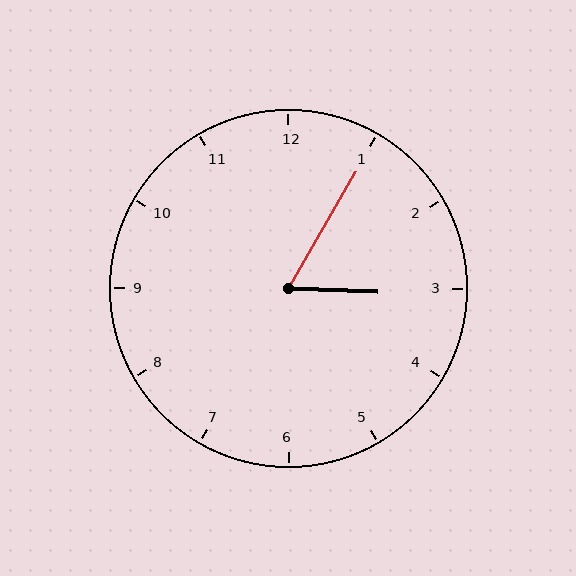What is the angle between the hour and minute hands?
Approximately 62 degrees.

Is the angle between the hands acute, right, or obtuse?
It is acute.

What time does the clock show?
3:05.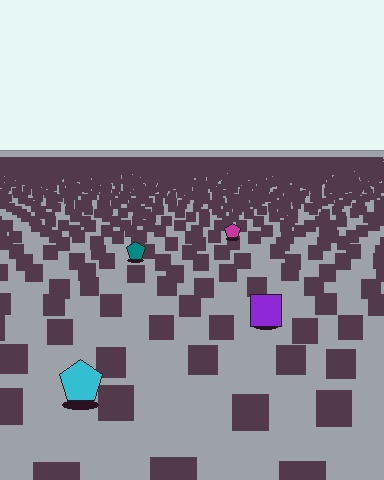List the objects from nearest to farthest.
From nearest to farthest: the cyan pentagon, the purple square, the teal pentagon, the magenta pentagon.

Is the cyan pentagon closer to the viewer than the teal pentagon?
Yes. The cyan pentagon is closer — you can tell from the texture gradient: the ground texture is coarser near it.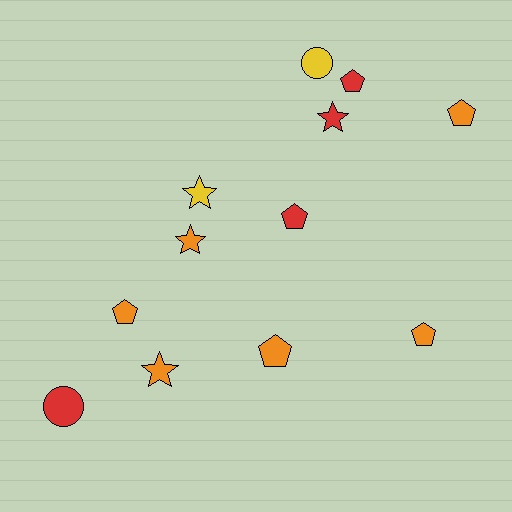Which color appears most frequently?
Orange, with 6 objects.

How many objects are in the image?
There are 12 objects.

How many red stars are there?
There is 1 red star.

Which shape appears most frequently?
Pentagon, with 6 objects.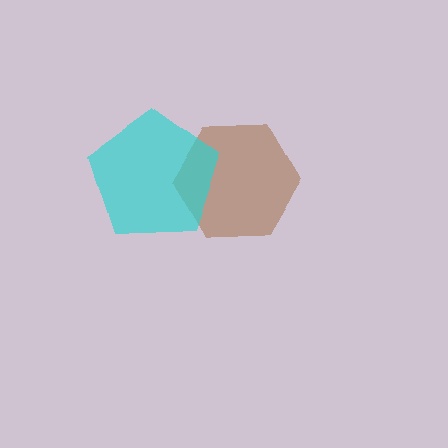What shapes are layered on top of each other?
The layered shapes are: a brown hexagon, a cyan pentagon.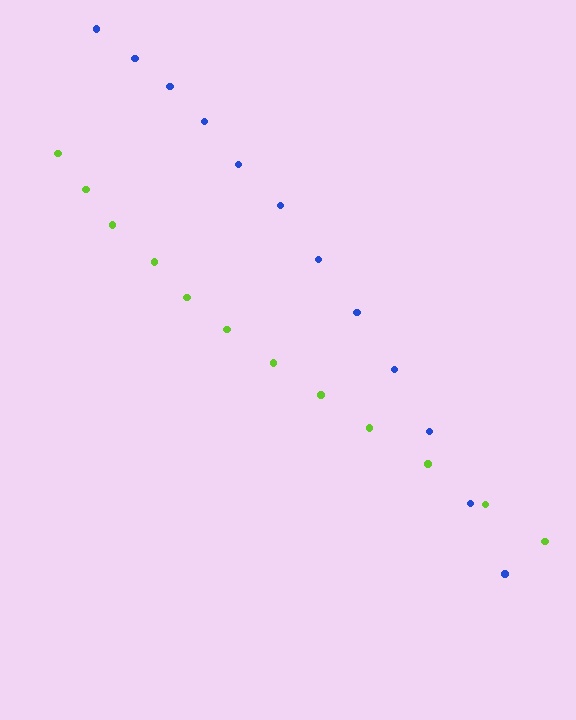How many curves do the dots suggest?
There are 2 distinct paths.